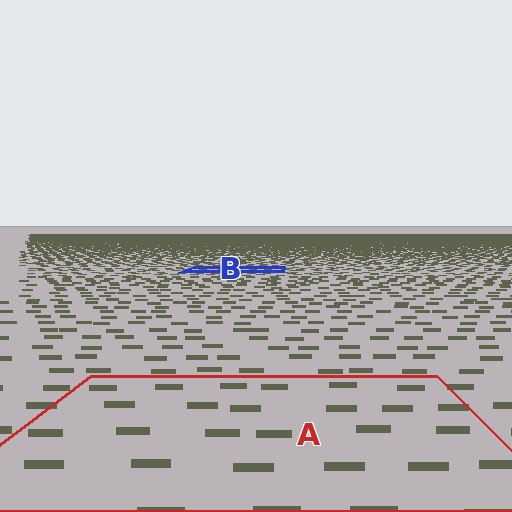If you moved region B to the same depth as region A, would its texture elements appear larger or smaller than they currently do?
They would appear larger. At a closer depth, the same texture elements are projected at a bigger on-screen size.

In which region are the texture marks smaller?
The texture marks are smaller in region B, because it is farther away.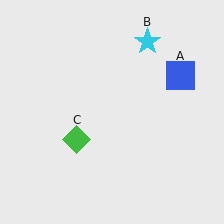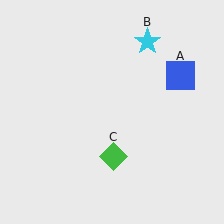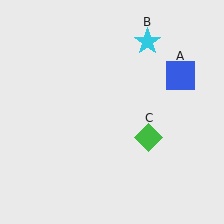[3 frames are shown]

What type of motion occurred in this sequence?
The green diamond (object C) rotated counterclockwise around the center of the scene.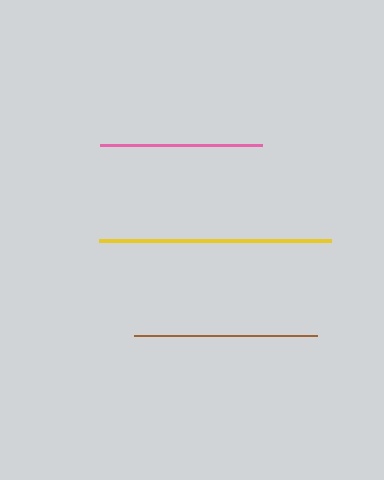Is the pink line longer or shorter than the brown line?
The brown line is longer than the pink line.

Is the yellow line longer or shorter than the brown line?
The yellow line is longer than the brown line.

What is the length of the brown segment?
The brown segment is approximately 183 pixels long.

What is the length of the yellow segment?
The yellow segment is approximately 232 pixels long.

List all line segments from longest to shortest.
From longest to shortest: yellow, brown, pink.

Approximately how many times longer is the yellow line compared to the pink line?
The yellow line is approximately 1.4 times the length of the pink line.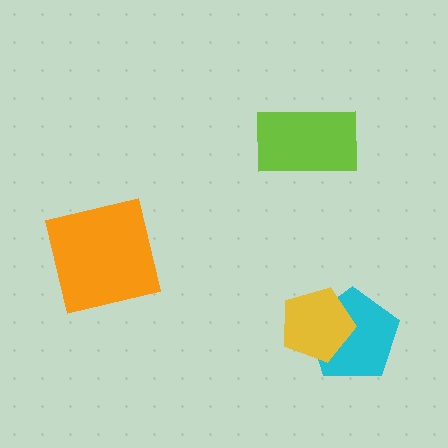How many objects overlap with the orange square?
0 objects overlap with the orange square.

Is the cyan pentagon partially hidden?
Yes, it is partially covered by another shape.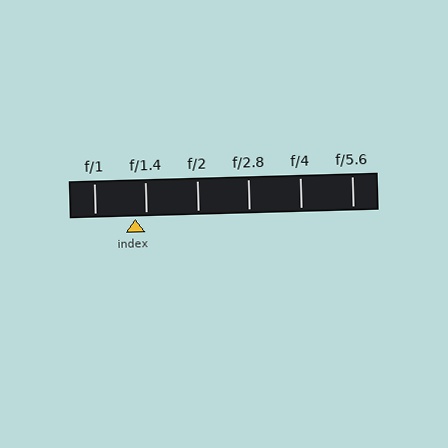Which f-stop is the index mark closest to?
The index mark is closest to f/1.4.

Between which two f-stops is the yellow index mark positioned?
The index mark is between f/1 and f/1.4.